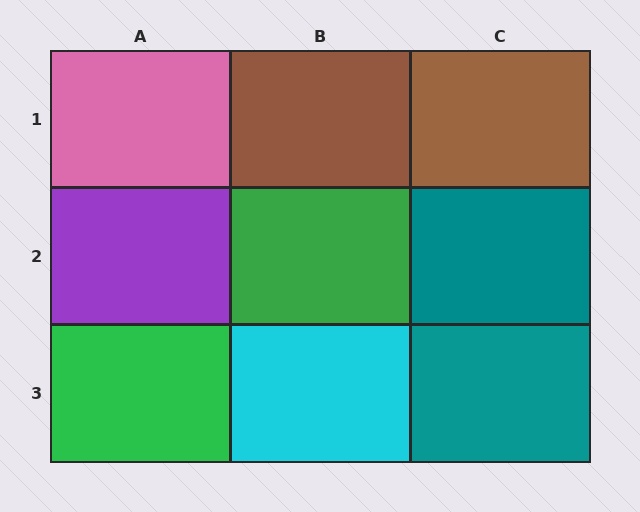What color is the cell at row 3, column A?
Green.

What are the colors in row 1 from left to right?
Pink, brown, brown.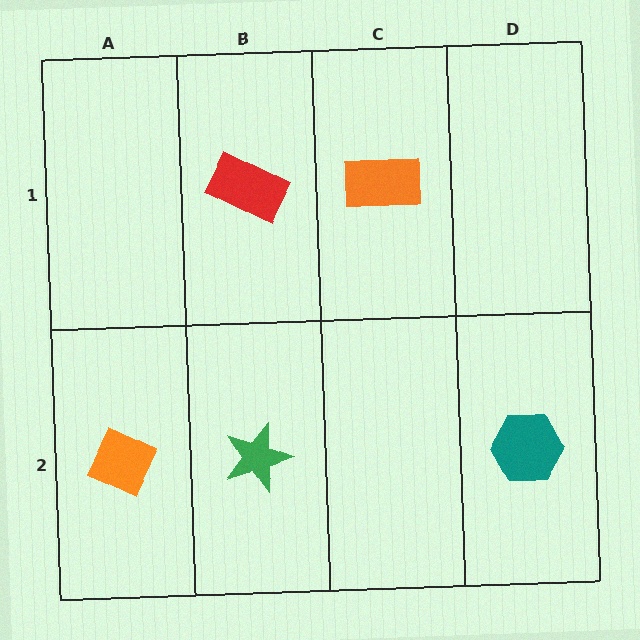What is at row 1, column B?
A red rectangle.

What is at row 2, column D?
A teal hexagon.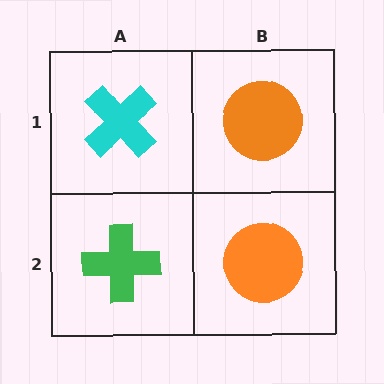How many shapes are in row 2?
2 shapes.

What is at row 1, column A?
A cyan cross.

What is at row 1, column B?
An orange circle.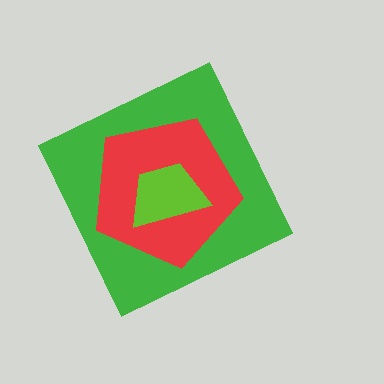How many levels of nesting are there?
3.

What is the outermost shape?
The green diamond.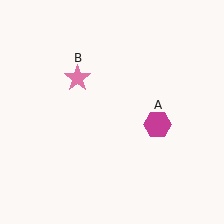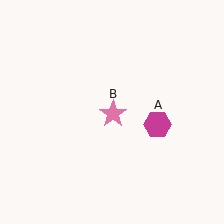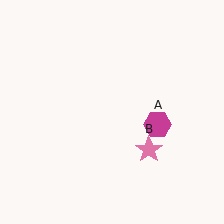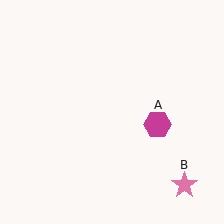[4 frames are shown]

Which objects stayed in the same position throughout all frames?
Magenta hexagon (object A) remained stationary.